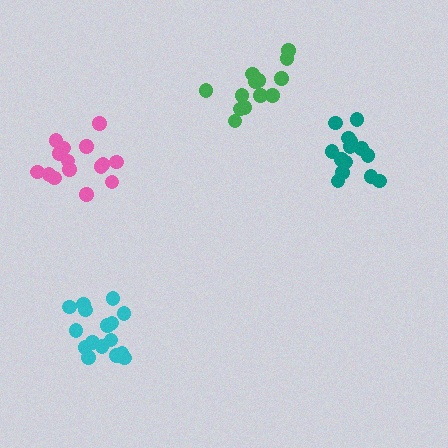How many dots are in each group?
Group 1: 14 dots, Group 2: 17 dots, Group 3: 15 dots, Group 4: 13 dots (59 total).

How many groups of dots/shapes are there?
There are 4 groups.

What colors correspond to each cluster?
The clusters are colored: teal, cyan, pink, green.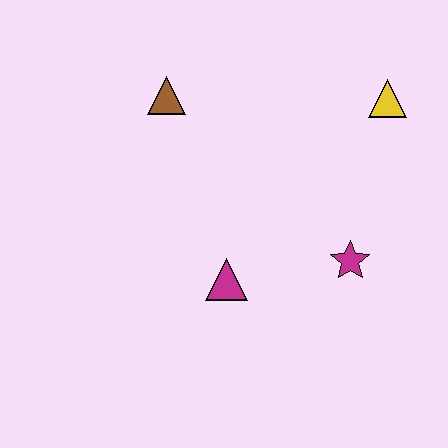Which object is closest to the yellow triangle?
The magenta star is closest to the yellow triangle.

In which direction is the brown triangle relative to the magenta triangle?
The brown triangle is above the magenta triangle.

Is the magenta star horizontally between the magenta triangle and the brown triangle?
No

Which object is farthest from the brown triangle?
The magenta star is farthest from the brown triangle.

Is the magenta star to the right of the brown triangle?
Yes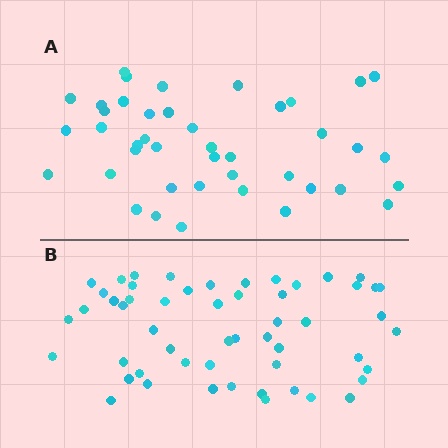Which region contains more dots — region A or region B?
Region B (the bottom region) has more dots.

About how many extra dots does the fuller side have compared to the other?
Region B has roughly 12 or so more dots than region A.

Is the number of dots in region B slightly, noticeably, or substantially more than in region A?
Region B has noticeably more, but not dramatically so. The ratio is roughly 1.3 to 1.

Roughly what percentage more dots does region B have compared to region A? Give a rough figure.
About 30% more.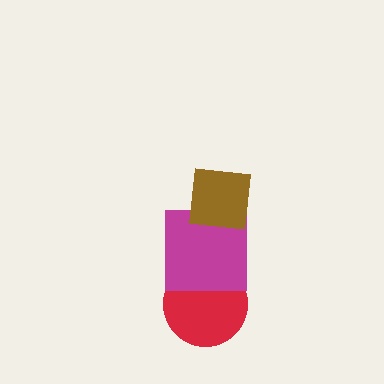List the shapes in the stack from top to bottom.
From top to bottom: the brown square, the magenta square, the red circle.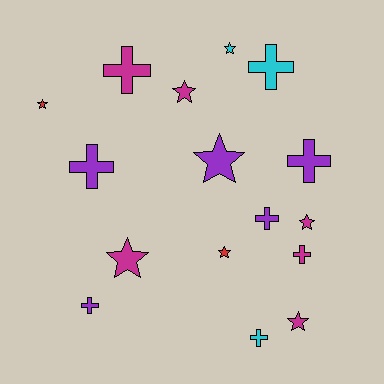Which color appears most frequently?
Magenta, with 6 objects.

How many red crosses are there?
There are no red crosses.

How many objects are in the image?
There are 16 objects.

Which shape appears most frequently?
Cross, with 8 objects.